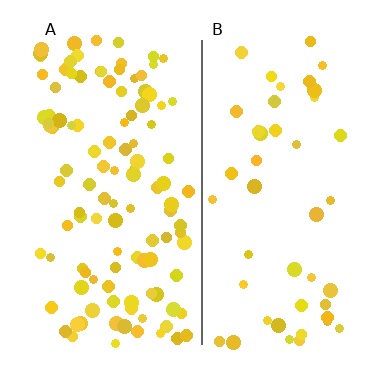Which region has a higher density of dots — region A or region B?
A (the left).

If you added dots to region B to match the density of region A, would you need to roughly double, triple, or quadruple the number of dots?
Approximately double.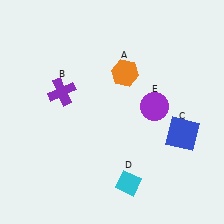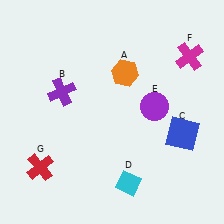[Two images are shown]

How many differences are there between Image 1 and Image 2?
There are 2 differences between the two images.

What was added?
A magenta cross (F), a red cross (G) were added in Image 2.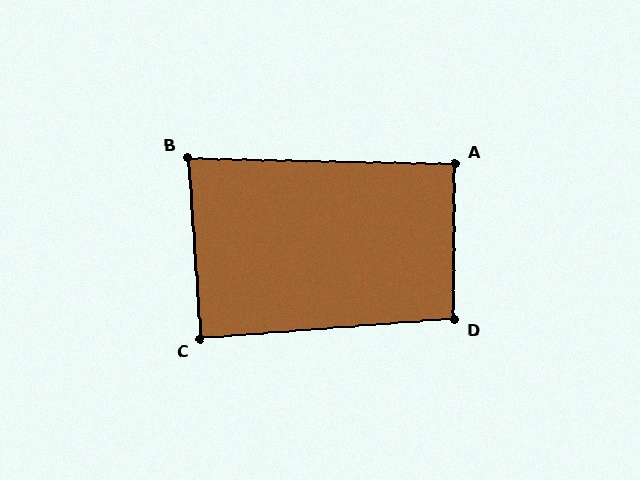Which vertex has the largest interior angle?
D, at approximately 95 degrees.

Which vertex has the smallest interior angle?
B, at approximately 85 degrees.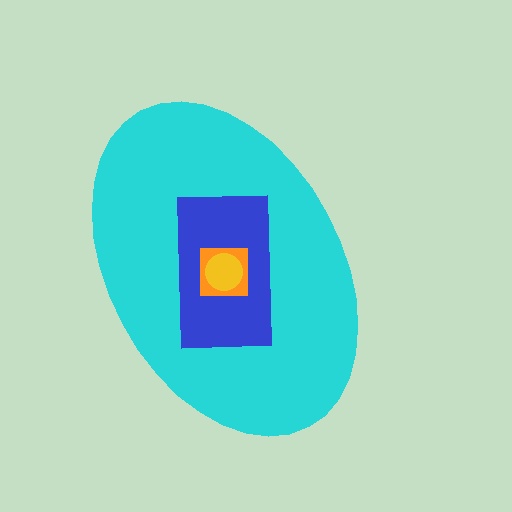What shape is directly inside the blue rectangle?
The orange square.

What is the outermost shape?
The cyan ellipse.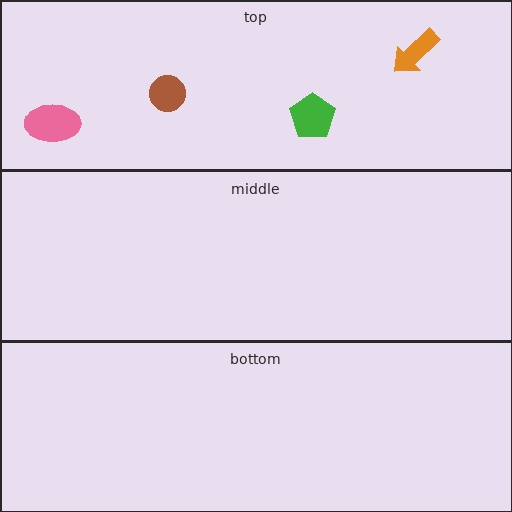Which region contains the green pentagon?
The top region.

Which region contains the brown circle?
The top region.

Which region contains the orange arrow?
The top region.